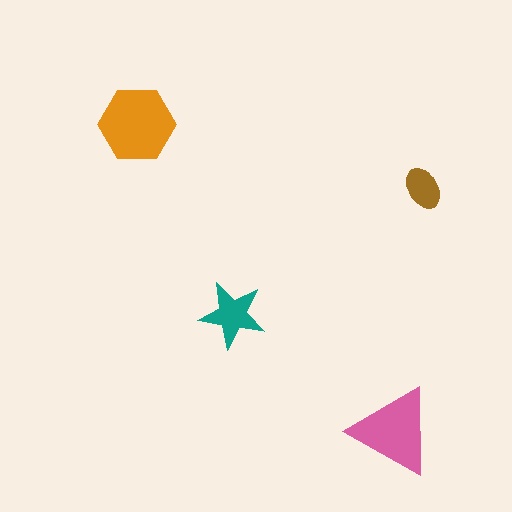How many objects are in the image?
There are 4 objects in the image.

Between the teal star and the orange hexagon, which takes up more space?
The orange hexagon.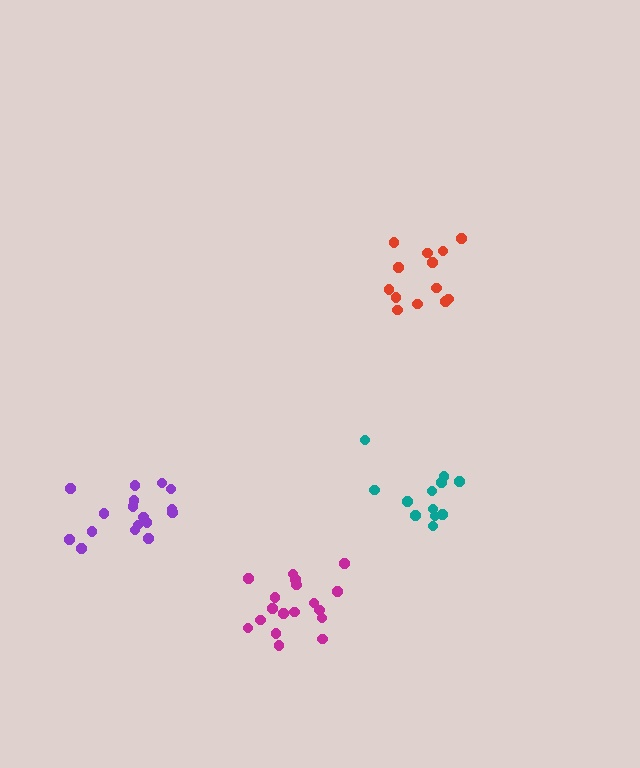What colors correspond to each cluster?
The clusters are colored: teal, purple, red, magenta.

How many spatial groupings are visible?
There are 4 spatial groupings.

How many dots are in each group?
Group 1: 12 dots, Group 2: 18 dots, Group 3: 13 dots, Group 4: 18 dots (61 total).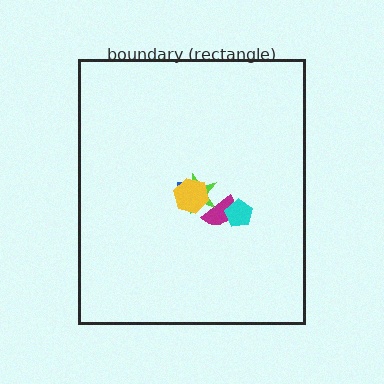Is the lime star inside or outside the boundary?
Inside.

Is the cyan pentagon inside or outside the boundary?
Inside.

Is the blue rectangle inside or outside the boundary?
Inside.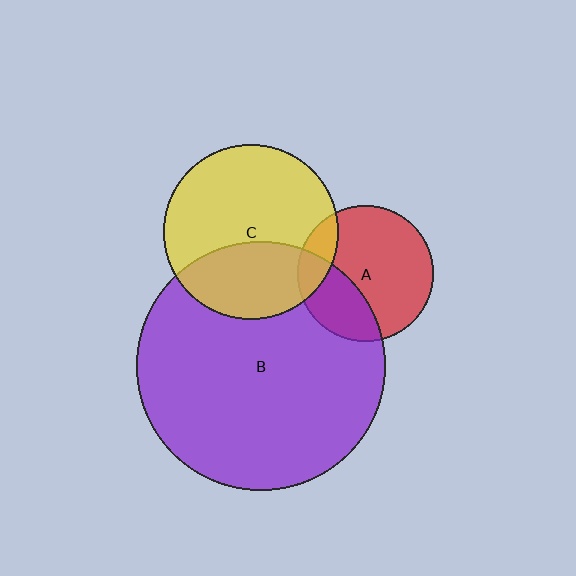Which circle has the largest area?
Circle B (purple).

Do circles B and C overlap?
Yes.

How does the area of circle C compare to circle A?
Approximately 1.7 times.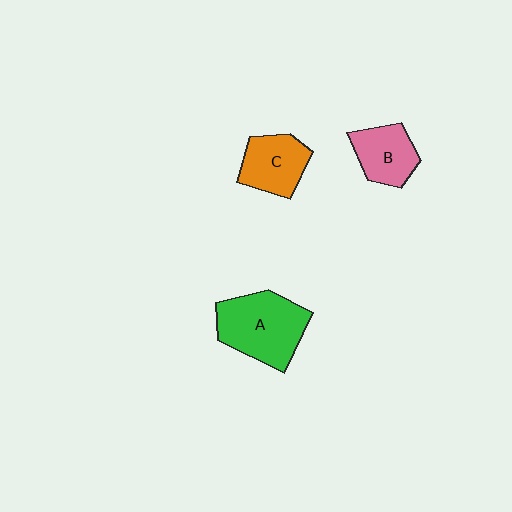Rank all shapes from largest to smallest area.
From largest to smallest: A (green), C (orange), B (pink).